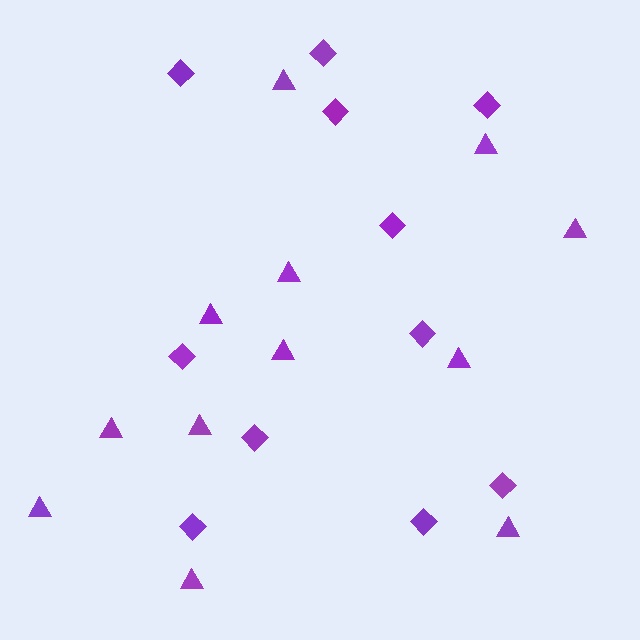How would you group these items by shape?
There are 2 groups: one group of triangles (12) and one group of diamonds (11).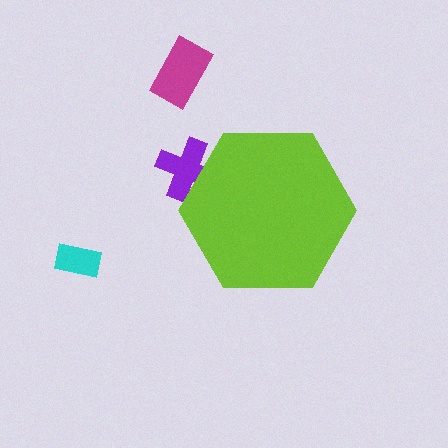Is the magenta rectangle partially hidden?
No, the magenta rectangle is fully visible.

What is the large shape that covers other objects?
A lime hexagon.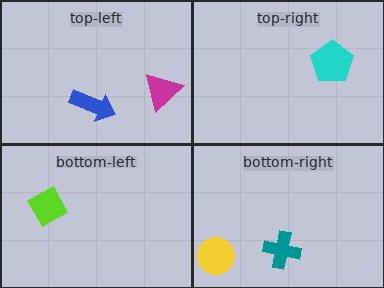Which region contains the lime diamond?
The bottom-left region.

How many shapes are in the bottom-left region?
1.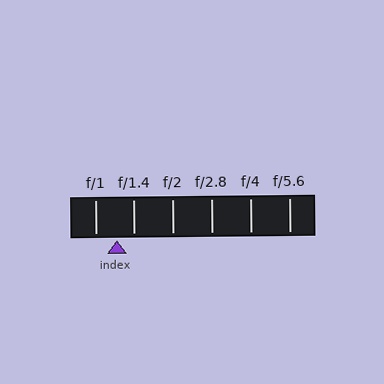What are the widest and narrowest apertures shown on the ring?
The widest aperture shown is f/1 and the narrowest is f/5.6.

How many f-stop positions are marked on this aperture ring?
There are 6 f-stop positions marked.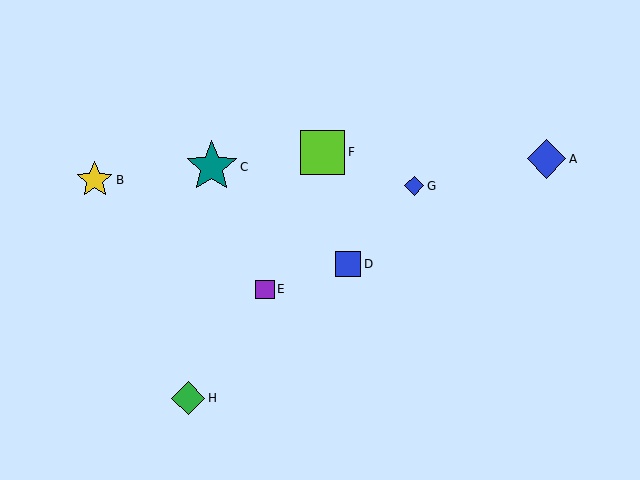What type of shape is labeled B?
Shape B is a yellow star.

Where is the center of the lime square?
The center of the lime square is at (323, 152).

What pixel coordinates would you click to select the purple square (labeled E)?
Click at (265, 289) to select the purple square E.